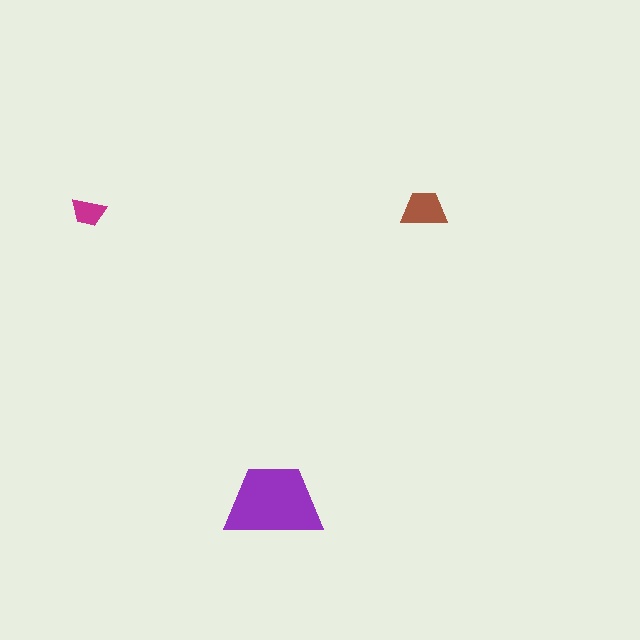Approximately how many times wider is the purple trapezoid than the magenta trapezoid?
About 3 times wider.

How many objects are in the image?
There are 3 objects in the image.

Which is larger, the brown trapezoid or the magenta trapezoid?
The brown one.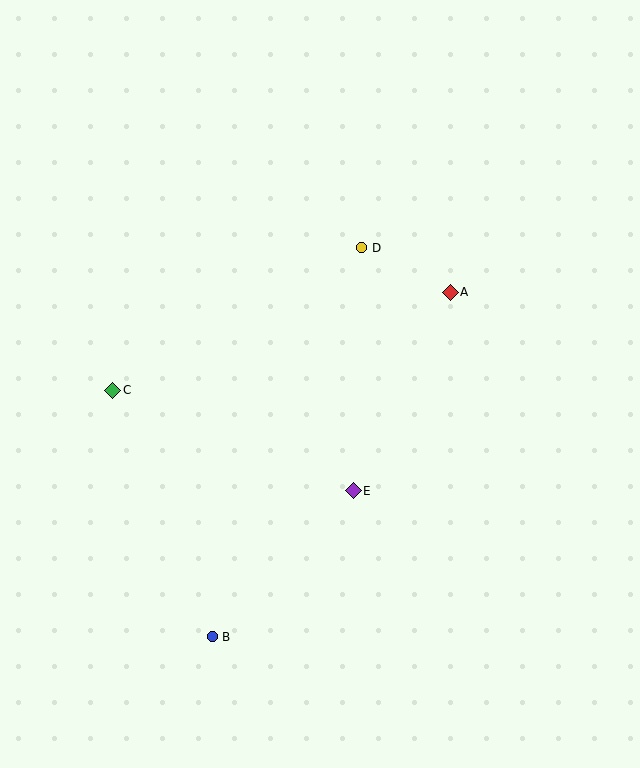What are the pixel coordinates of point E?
Point E is at (353, 491).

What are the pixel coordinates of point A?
Point A is at (450, 292).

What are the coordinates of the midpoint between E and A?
The midpoint between E and A is at (402, 392).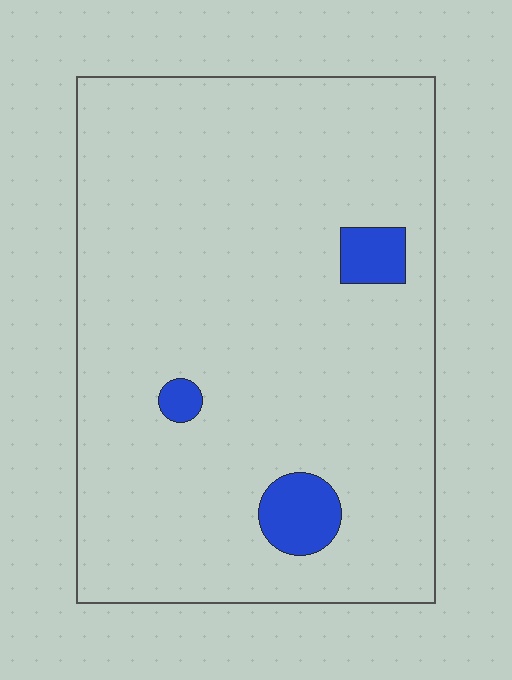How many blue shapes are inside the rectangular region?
3.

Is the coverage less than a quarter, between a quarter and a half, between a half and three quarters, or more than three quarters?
Less than a quarter.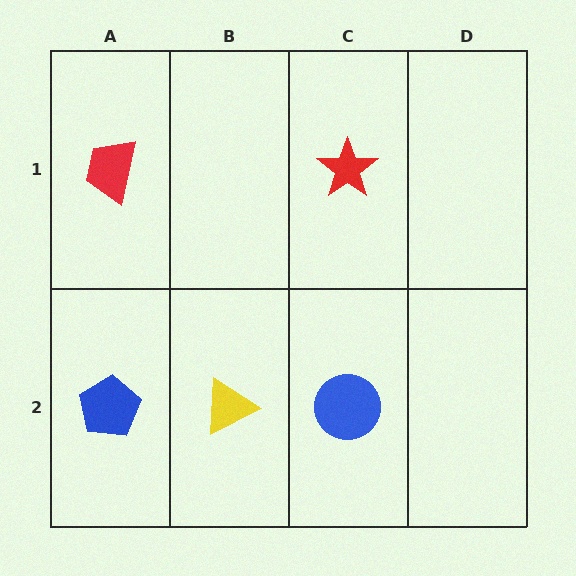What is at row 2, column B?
A yellow triangle.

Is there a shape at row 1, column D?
No, that cell is empty.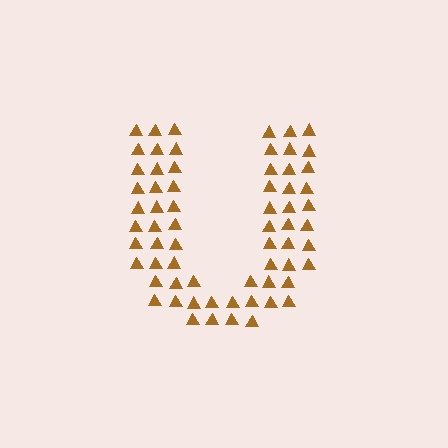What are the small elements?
The small elements are triangles.